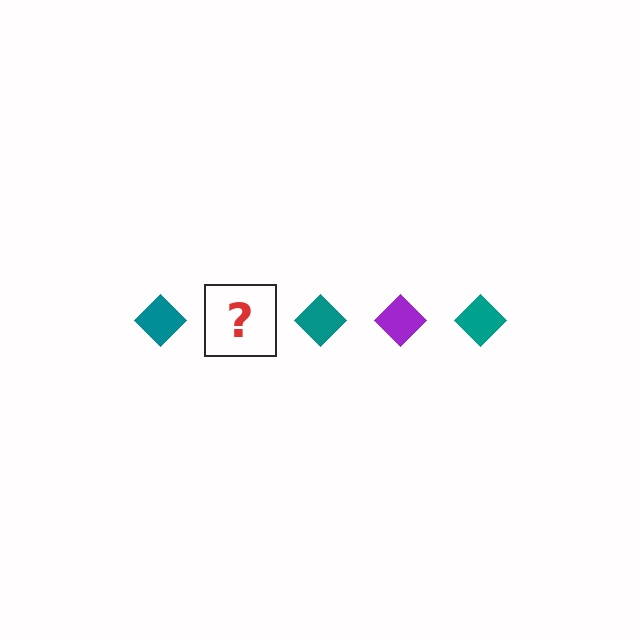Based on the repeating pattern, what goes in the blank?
The blank should be a purple diamond.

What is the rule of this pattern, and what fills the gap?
The rule is that the pattern cycles through teal, purple diamonds. The gap should be filled with a purple diamond.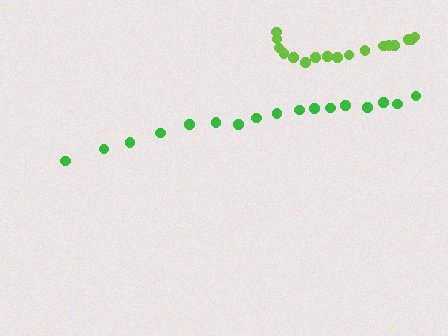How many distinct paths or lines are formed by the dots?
There are 2 distinct paths.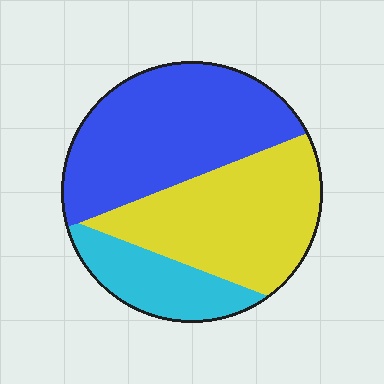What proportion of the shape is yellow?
Yellow covers roughly 40% of the shape.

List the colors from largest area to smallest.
From largest to smallest: blue, yellow, cyan.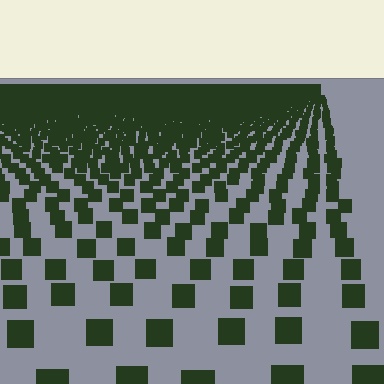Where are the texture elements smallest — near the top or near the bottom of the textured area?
Near the top.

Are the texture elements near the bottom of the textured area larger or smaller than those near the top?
Larger. Near the bottom, elements are closer to the viewer and appear at a bigger on-screen size.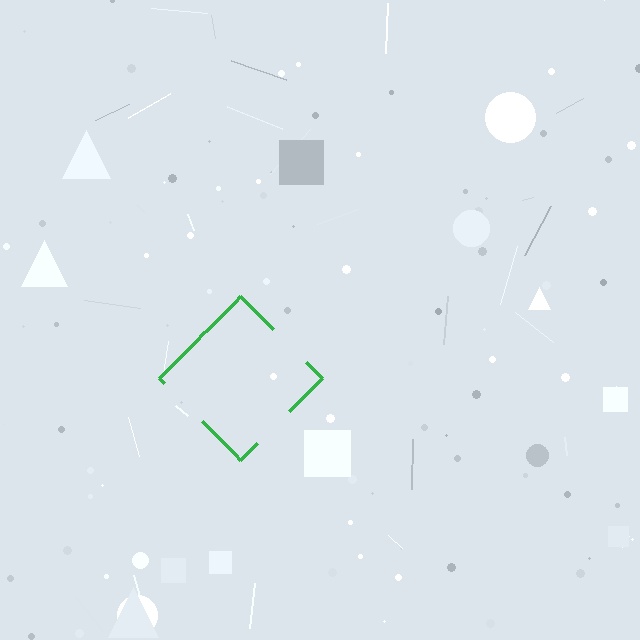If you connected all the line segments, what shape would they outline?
They would outline a diamond.